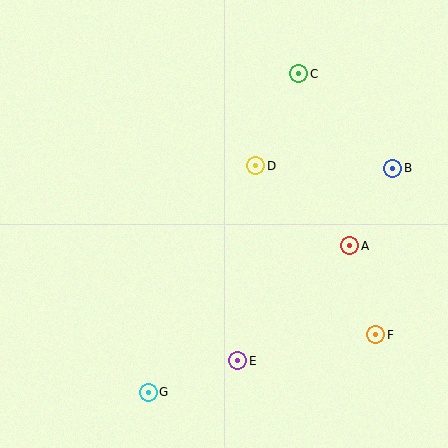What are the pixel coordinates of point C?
Point C is at (299, 74).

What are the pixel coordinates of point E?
Point E is at (238, 361).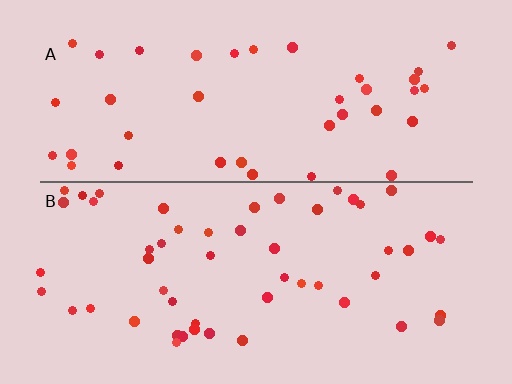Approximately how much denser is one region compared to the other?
Approximately 1.3× — region B over region A.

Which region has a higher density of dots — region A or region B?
B (the bottom).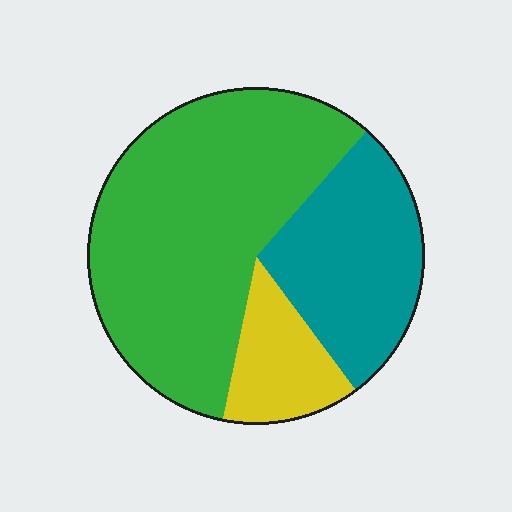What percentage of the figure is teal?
Teal takes up between a sixth and a third of the figure.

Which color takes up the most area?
Green, at roughly 60%.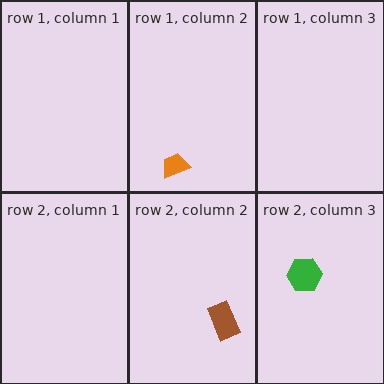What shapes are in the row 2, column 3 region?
The green hexagon.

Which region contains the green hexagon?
The row 2, column 3 region.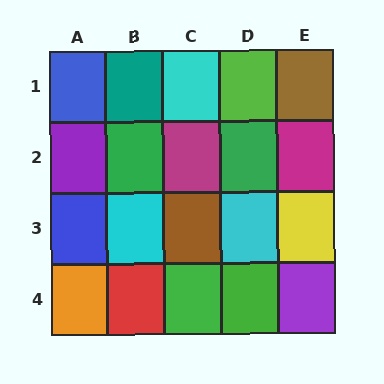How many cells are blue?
2 cells are blue.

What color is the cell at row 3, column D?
Cyan.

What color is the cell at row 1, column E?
Brown.